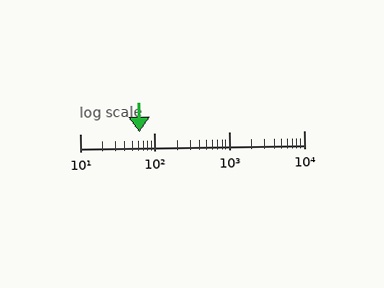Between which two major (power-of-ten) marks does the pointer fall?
The pointer is between 10 and 100.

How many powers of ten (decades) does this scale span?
The scale spans 3 decades, from 10 to 10000.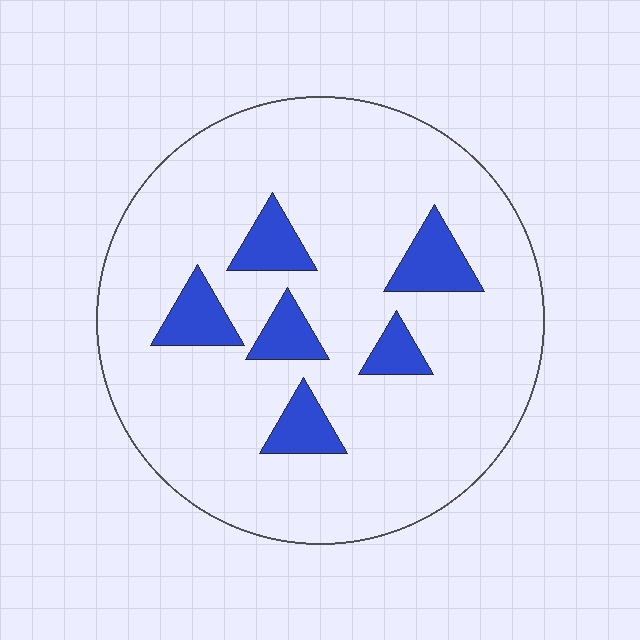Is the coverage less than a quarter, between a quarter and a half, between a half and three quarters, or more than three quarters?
Less than a quarter.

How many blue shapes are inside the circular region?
6.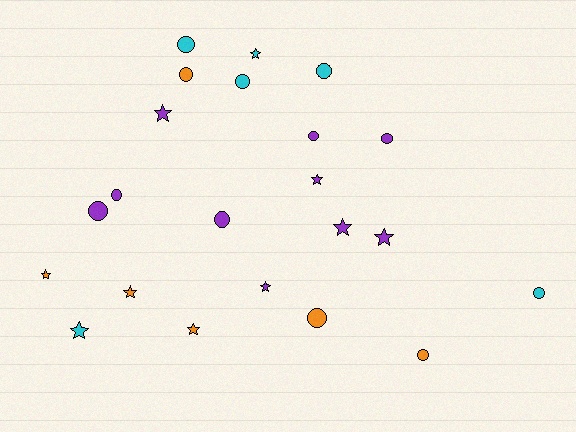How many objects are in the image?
There are 22 objects.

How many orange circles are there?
There are 3 orange circles.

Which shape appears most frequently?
Circle, with 12 objects.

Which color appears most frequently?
Purple, with 10 objects.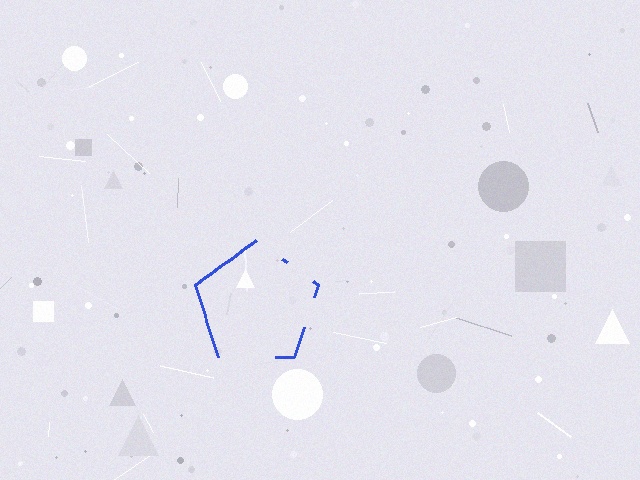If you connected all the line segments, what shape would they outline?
They would outline a pentagon.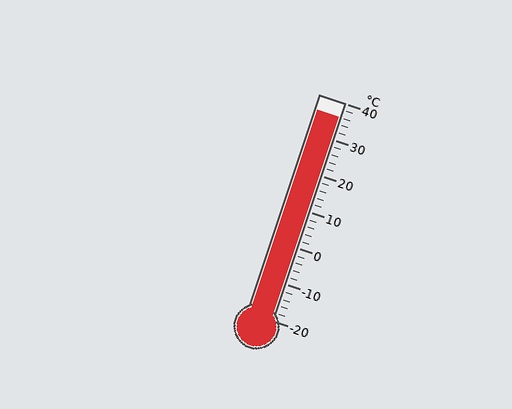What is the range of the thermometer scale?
The thermometer scale ranges from -20°C to 40°C.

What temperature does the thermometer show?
The thermometer shows approximately 36°C.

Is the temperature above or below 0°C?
The temperature is above 0°C.